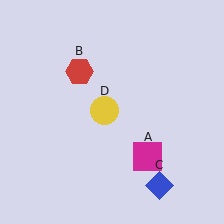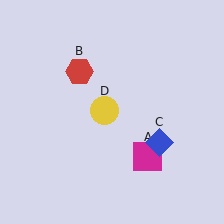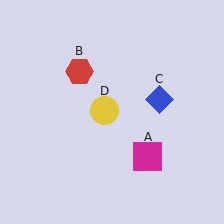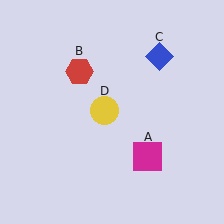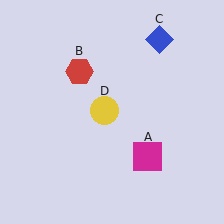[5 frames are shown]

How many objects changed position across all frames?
1 object changed position: blue diamond (object C).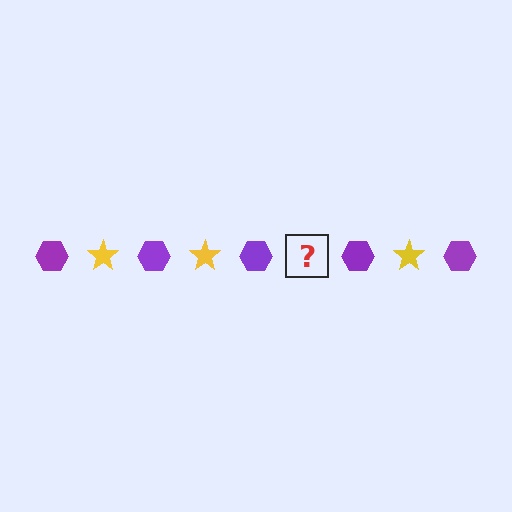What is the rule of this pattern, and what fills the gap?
The rule is that the pattern alternates between purple hexagon and yellow star. The gap should be filled with a yellow star.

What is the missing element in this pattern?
The missing element is a yellow star.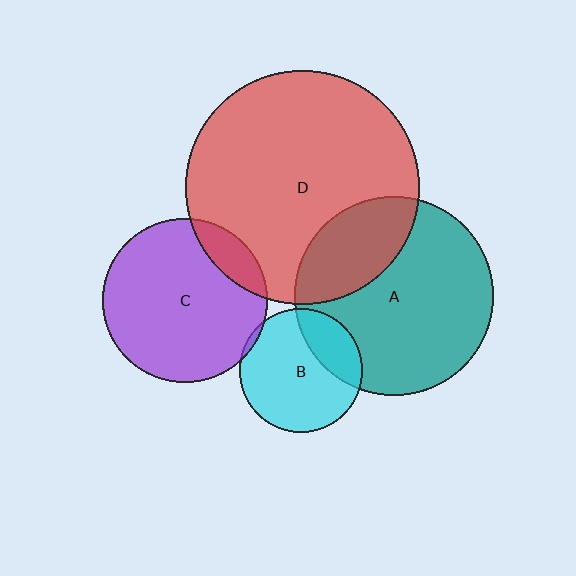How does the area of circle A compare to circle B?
Approximately 2.6 times.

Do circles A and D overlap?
Yes.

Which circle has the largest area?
Circle D (red).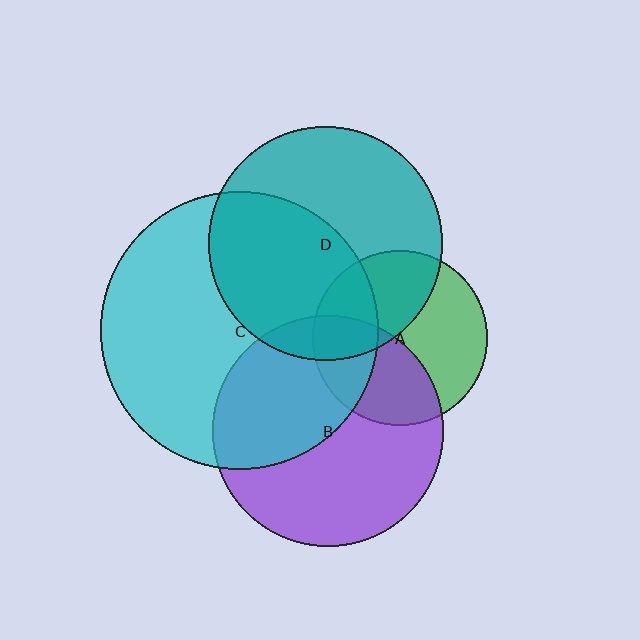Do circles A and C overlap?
Yes.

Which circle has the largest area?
Circle C (cyan).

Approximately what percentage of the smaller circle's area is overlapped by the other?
Approximately 30%.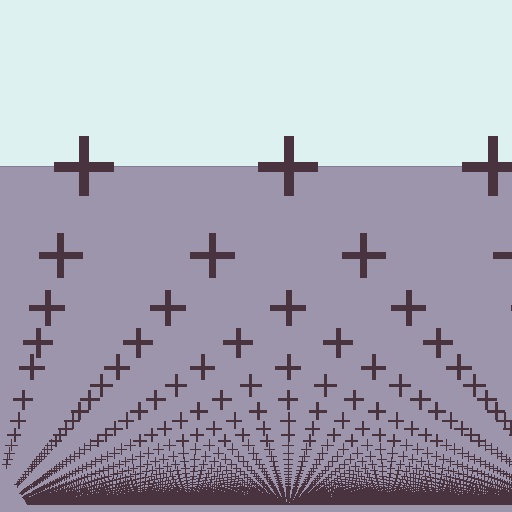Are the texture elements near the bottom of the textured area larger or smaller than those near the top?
Smaller. The gradient is inverted — elements near the bottom are smaller and denser.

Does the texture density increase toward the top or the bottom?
Density increases toward the bottom.